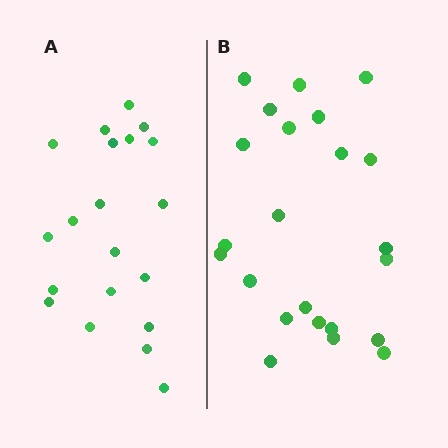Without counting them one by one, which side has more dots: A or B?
Region B (the right region) has more dots.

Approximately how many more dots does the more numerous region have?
Region B has just a few more — roughly 2 or 3 more dots than region A.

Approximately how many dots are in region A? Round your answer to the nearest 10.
About 20 dots.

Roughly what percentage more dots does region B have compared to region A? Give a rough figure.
About 15% more.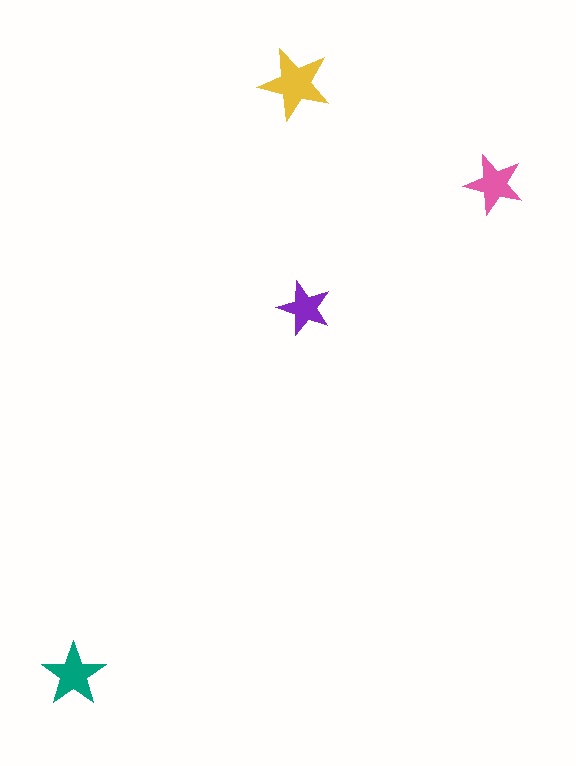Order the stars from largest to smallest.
the yellow one, the teal one, the pink one, the purple one.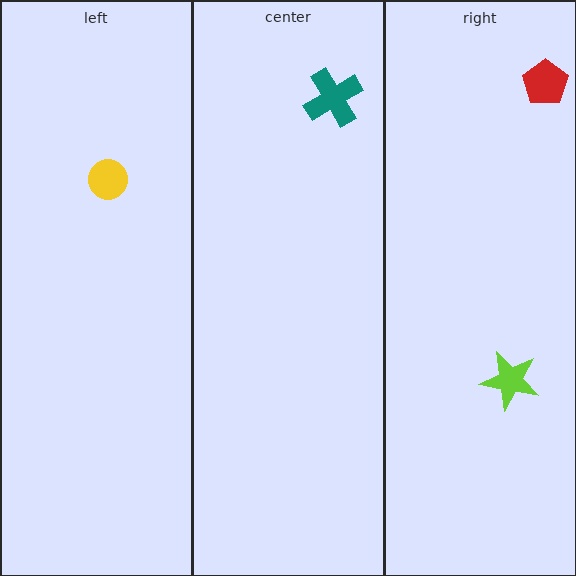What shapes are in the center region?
The teal cross.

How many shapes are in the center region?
1.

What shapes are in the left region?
The yellow circle.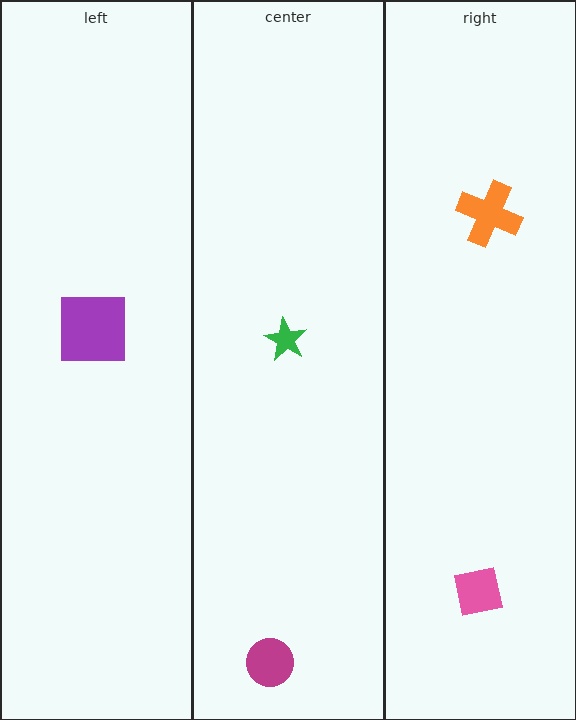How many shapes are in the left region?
1.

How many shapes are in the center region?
2.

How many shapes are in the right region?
2.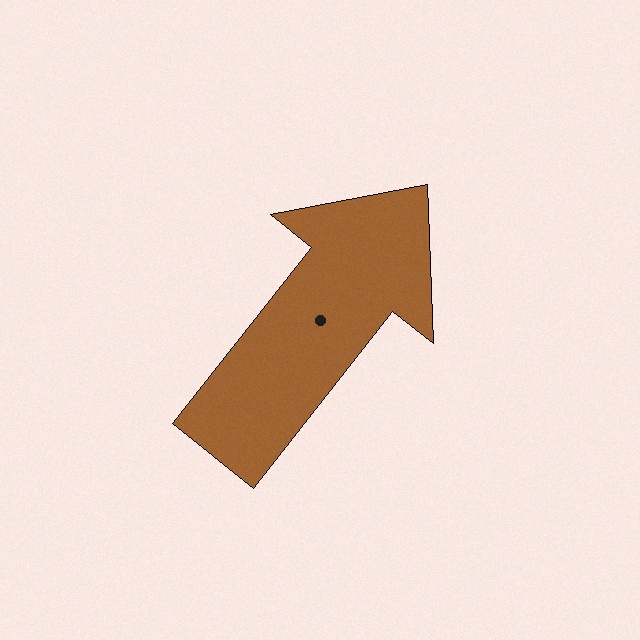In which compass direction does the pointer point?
Northeast.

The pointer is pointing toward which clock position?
Roughly 1 o'clock.